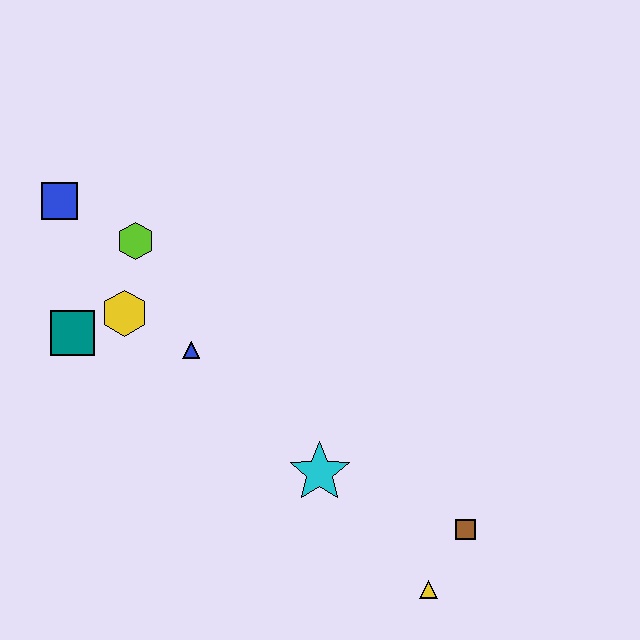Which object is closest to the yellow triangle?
The brown square is closest to the yellow triangle.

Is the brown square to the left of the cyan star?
No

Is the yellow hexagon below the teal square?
No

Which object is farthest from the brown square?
The blue square is farthest from the brown square.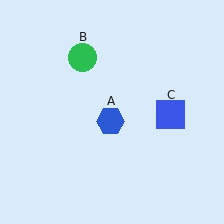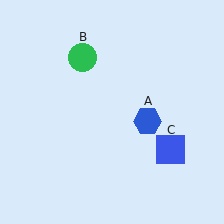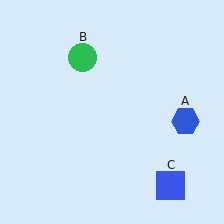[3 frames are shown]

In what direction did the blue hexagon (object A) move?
The blue hexagon (object A) moved right.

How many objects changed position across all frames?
2 objects changed position: blue hexagon (object A), blue square (object C).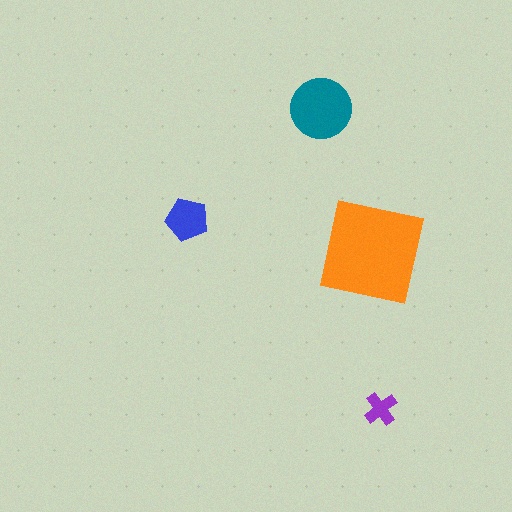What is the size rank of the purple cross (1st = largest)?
4th.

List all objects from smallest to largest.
The purple cross, the blue pentagon, the teal circle, the orange square.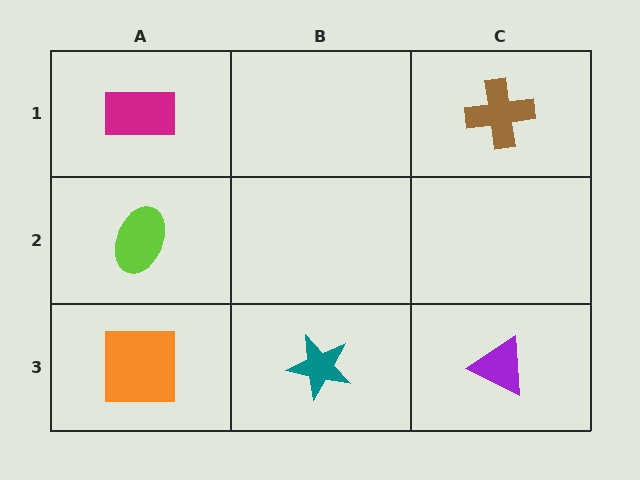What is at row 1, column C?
A brown cross.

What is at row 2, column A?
A lime ellipse.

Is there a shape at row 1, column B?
No, that cell is empty.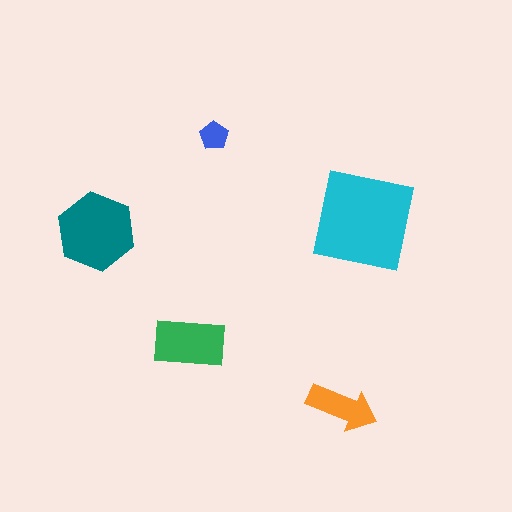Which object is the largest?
The cyan square.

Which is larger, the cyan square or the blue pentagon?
The cyan square.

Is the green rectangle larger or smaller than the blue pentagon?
Larger.